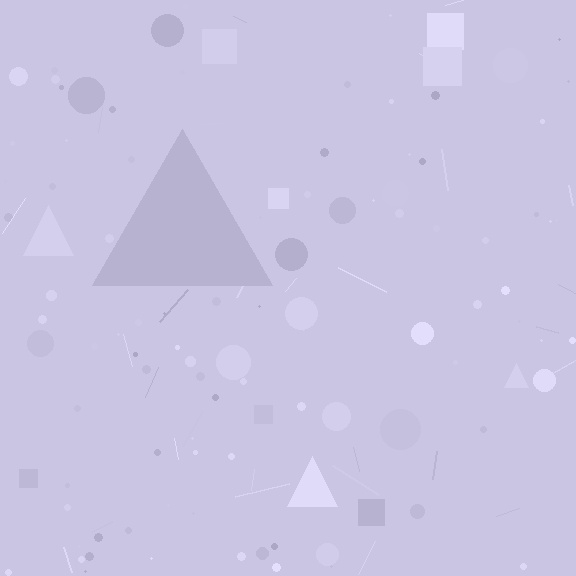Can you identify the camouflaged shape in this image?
The camouflaged shape is a triangle.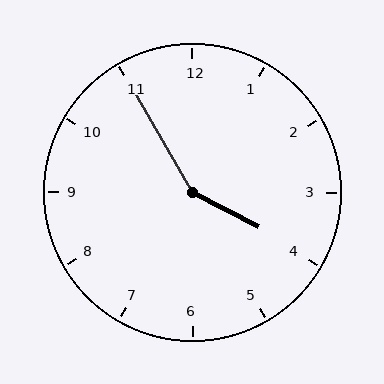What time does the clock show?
3:55.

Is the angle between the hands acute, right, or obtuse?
It is obtuse.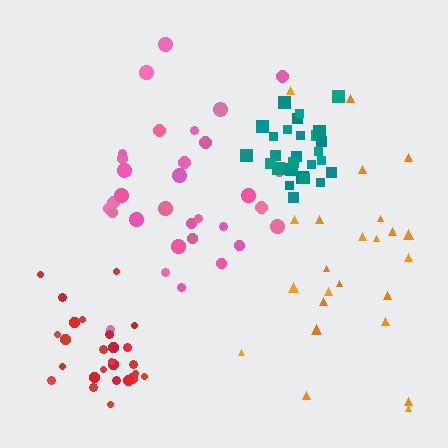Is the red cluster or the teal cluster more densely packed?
Teal.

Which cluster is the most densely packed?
Teal.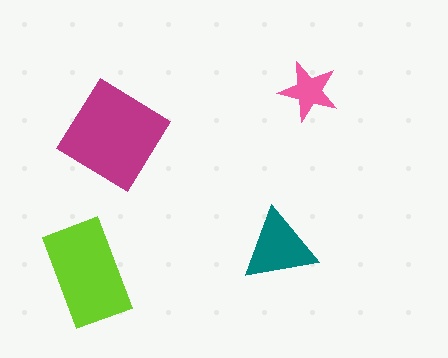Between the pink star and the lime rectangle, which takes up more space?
The lime rectangle.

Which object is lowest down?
The lime rectangle is bottommost.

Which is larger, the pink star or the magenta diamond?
The magenta diamond.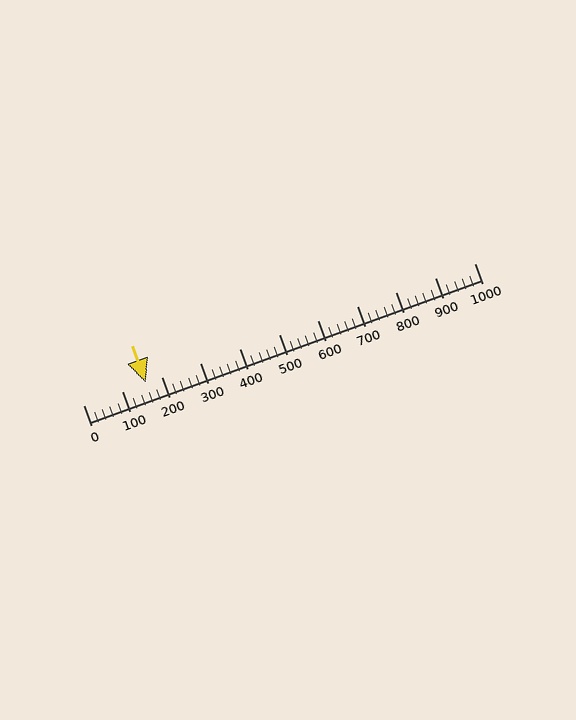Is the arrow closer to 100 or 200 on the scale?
The arrow is closer to 200.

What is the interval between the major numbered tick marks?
The major tick marks are spaced 100 units apart.